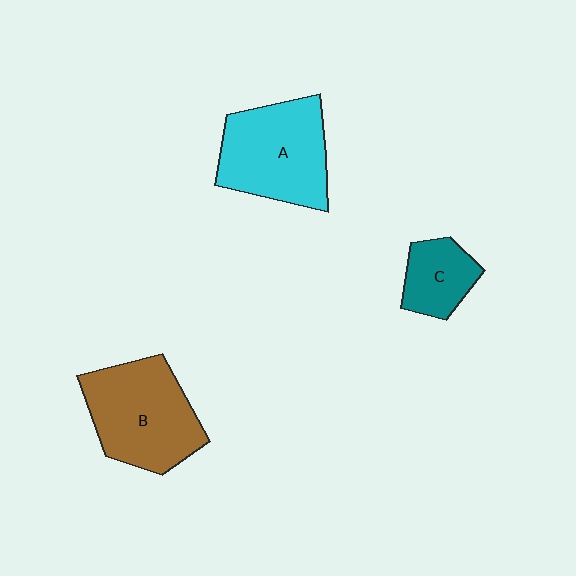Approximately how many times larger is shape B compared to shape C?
Approximately 2.2 times.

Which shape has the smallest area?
Shape C (teal).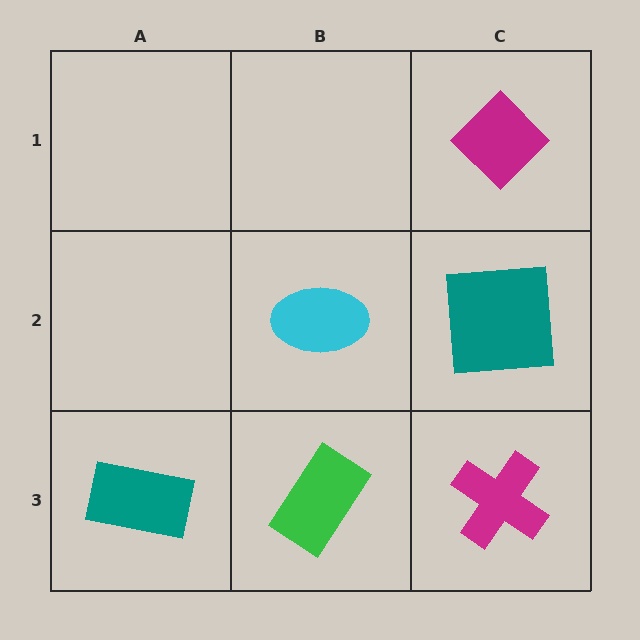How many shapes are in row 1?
1 shape.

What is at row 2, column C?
A teal square.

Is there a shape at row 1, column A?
No, that cell is empty.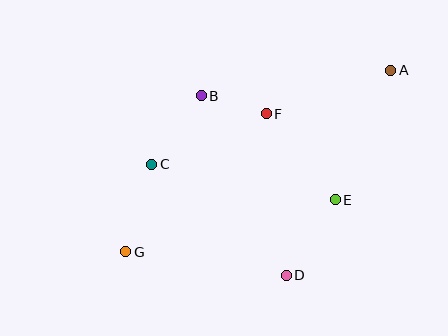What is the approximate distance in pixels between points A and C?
The distance between A and C is approximately 257 pixels.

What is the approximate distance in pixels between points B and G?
The distance between B and G is approximately 173 pixels.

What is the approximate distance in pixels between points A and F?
The distance between A and F is approximately 132 pixels.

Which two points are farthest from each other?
Points A and G are farthest from each other.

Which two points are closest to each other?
Points B and F are closest to each other.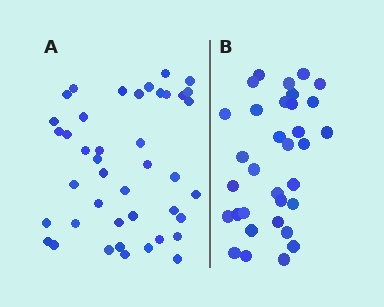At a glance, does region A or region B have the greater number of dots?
Region A (the left region) has more dots.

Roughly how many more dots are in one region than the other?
Region A has roughly 8 or so more dots than region B.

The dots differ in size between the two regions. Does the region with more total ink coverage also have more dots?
No. Region B has more total ink coverage because its dots are larger, but region A actually contains more individual dots. Total area can be misleading — the number of items is what matters here.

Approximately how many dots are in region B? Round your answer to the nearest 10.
About 30 dots. (The exact count is 33, which rounds to 30.)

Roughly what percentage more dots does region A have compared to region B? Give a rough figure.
About 25% more.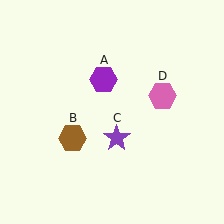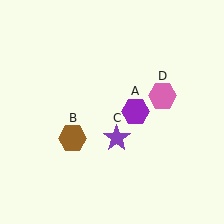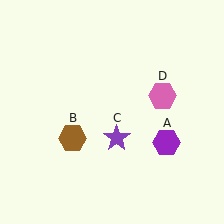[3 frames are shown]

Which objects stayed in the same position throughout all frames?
Brown hexagon (object B) and purple star (object C) and pink hexagon (object D) remained stationary.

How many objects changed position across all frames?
1 object changed position: purple hexagon (object A).